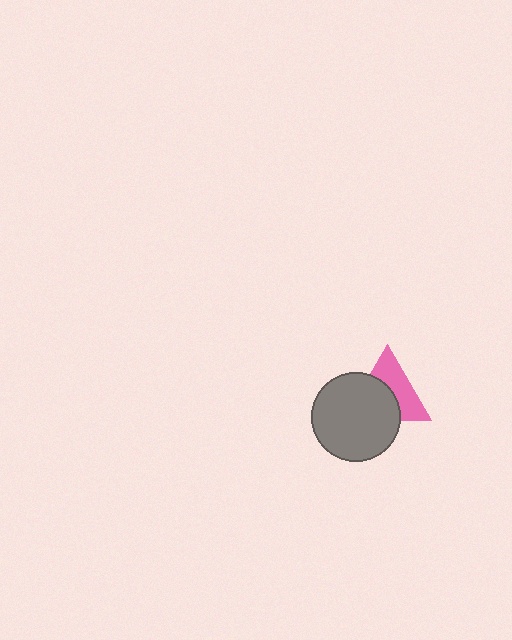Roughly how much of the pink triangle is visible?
About half of it is visible (roughly 49%).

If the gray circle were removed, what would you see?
You would see the complete pink triangle.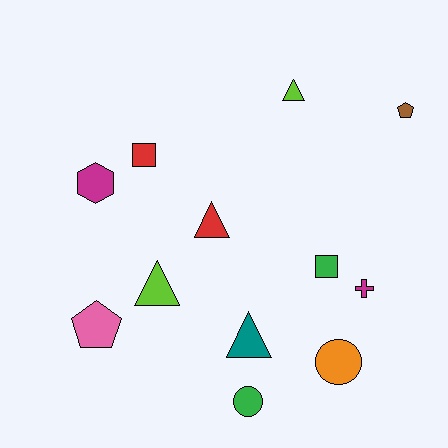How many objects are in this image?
There are 12 objects.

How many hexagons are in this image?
There is 1 hexagon.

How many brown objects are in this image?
There is 1 brown object.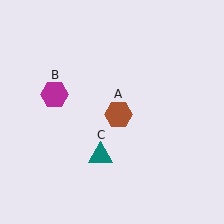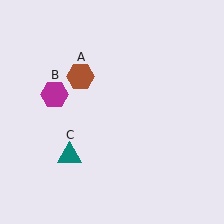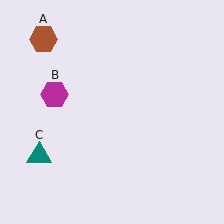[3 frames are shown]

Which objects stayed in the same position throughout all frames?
Magenta hexagon (object B) remained stationary.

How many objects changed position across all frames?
2 objects changed position: brown hexagon (object A), teal triangle (object C).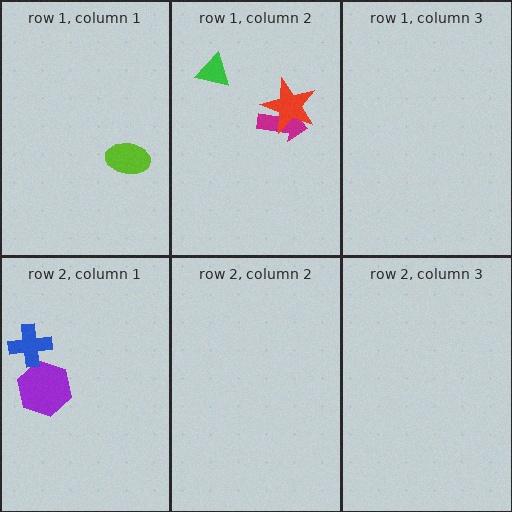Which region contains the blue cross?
The row 2, column 1 region.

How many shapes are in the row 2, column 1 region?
2.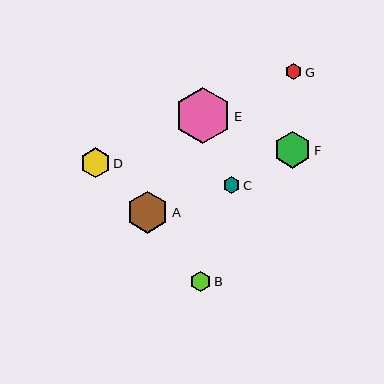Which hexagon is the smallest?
Hexagon G is the smallest with a size of approximately 16 pixels.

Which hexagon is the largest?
Hexagon E is the largest with a size of approximately 55 pixels.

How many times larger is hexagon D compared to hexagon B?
Hexagon D is approximately 1.5 times the size of hexagon B.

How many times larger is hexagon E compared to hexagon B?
Hexagon E is approximately 2.8 times the size of hexagon B.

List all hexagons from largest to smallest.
From largest to smallest: E, A, F, D, B, C, G.